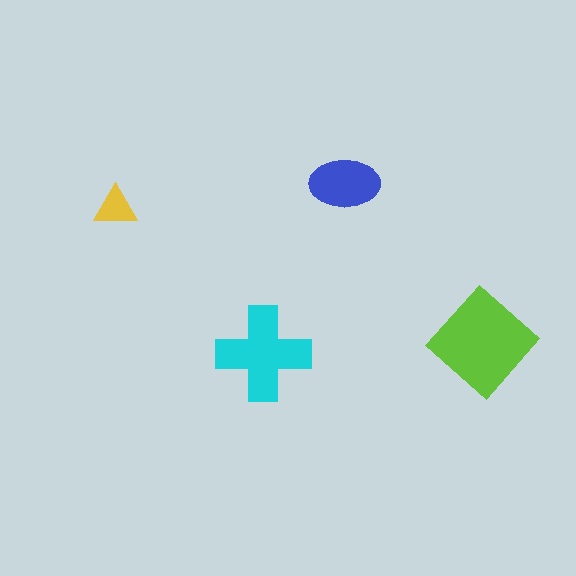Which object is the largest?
The lime diamond.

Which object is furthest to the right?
The lime diamond is rightmost.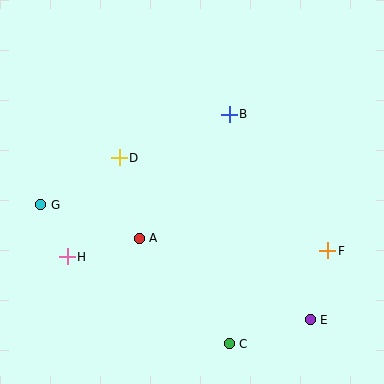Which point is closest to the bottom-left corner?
Point H is closest to the bottom-left corner.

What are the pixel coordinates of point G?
Point G is at (41, 205).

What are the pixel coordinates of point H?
Point H is at (67, 257).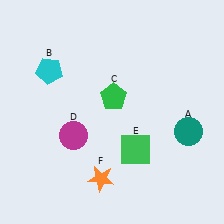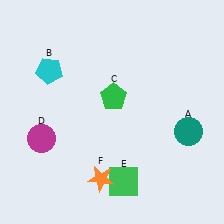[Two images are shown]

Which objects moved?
The objects that moved are: the magenta circle (D), the green square (E).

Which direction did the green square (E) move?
The green square (E) moved down.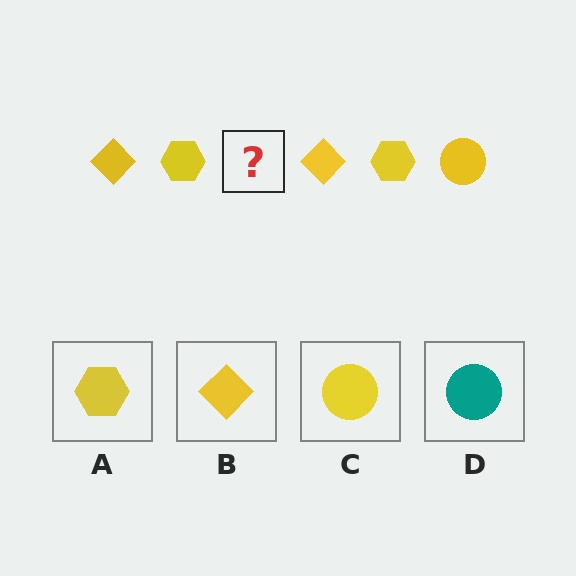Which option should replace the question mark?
Option C.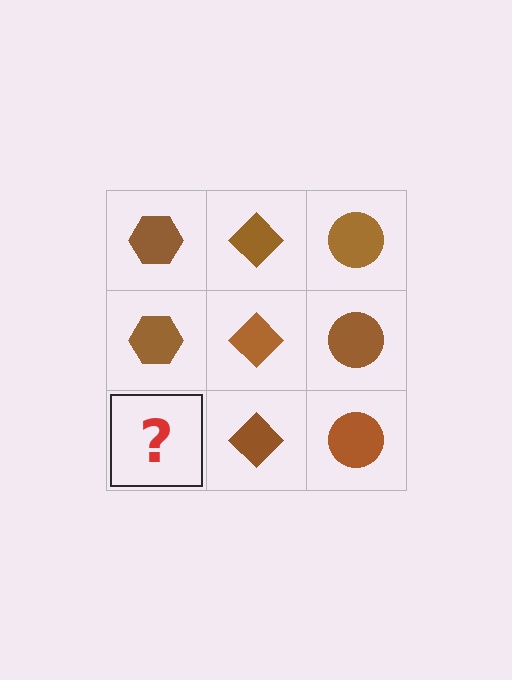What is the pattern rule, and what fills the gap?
The rule is that each column has a consistent shape. The gap should be filled with a brown hexagon.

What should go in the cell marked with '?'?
The missing cell should contain a brown hexagon.